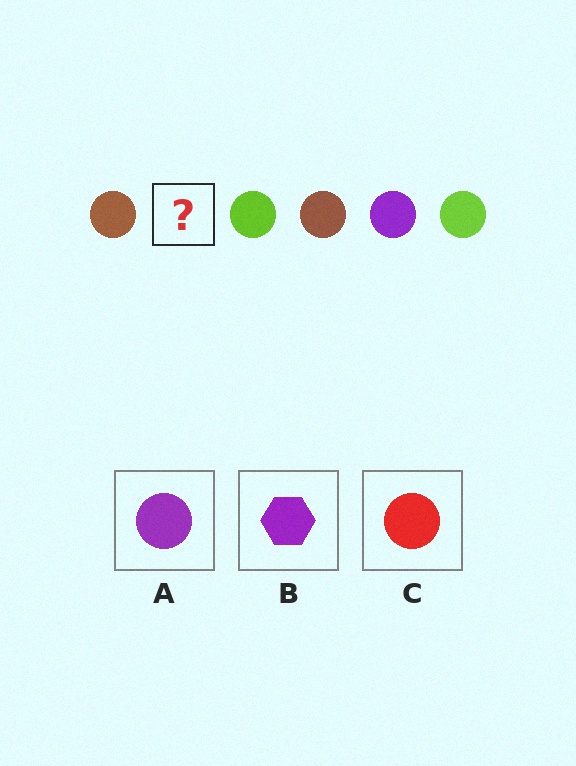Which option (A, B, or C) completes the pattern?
A.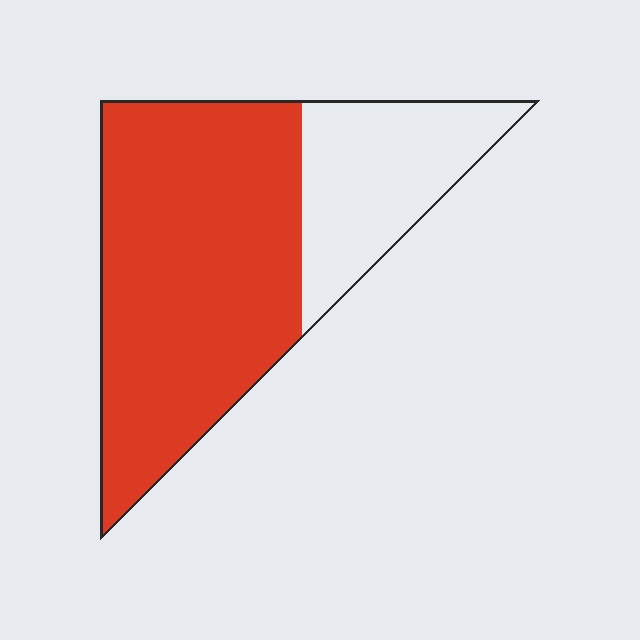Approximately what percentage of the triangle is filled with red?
Approximately 70%.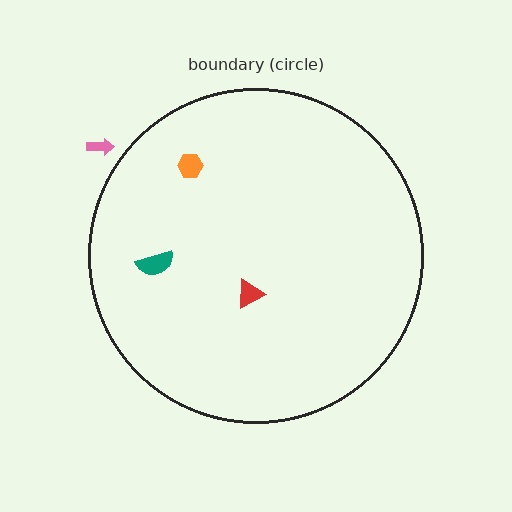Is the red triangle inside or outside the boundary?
Inside.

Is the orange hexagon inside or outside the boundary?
Inside.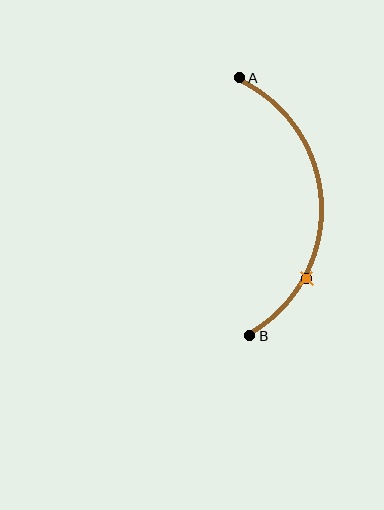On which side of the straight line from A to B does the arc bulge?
The arc bulges to the right of the straight line connecting A and B.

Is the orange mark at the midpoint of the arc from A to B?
No. The orange mark lies on the arc but is closer to endpoint B. The arc midpoint would be at the point on the curve equidistant along the arc from both A and B.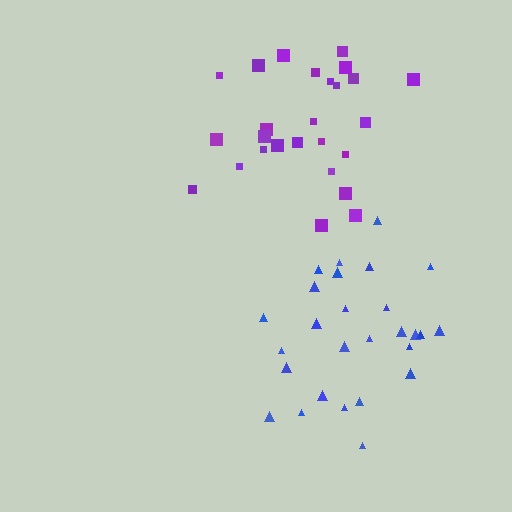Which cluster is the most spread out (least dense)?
Purple.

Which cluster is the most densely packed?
Blue.